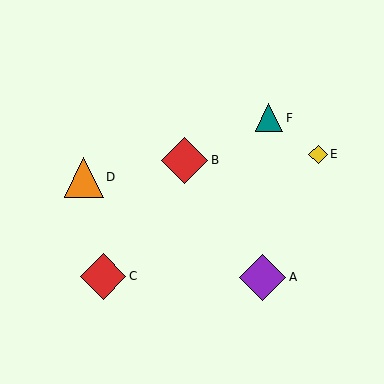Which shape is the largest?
The purple diamond (labeled A) is the largest.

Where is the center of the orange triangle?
The center of the orange triangle is at (84, 177).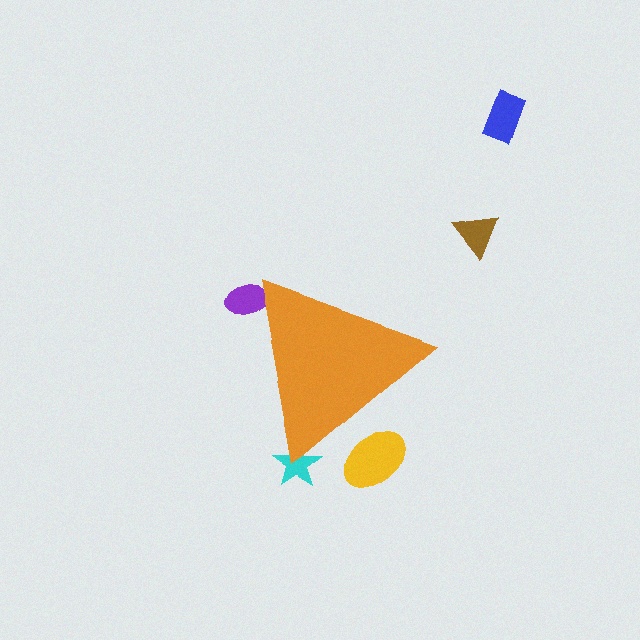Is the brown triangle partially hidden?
No, the brown triangle is fully visible.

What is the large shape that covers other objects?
An orange triangle.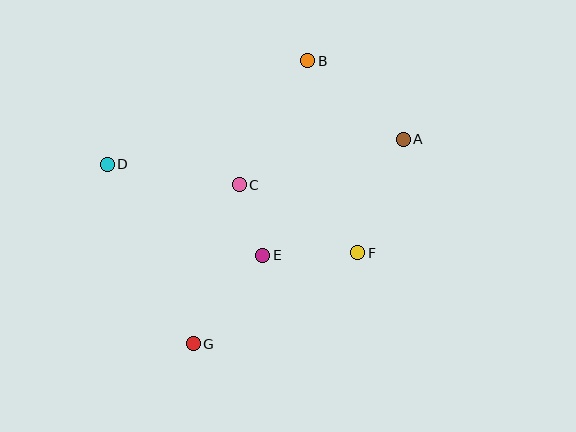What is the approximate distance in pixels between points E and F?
The distance between E and F is approximately 95 pixels.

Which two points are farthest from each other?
Points B and G are farthest from each other.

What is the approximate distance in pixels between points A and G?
The distance between A and G is approximately 293 pixels.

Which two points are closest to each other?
Points C and E are closest to each other.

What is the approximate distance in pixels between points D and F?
The distance between D and F is approximately 265 pixels.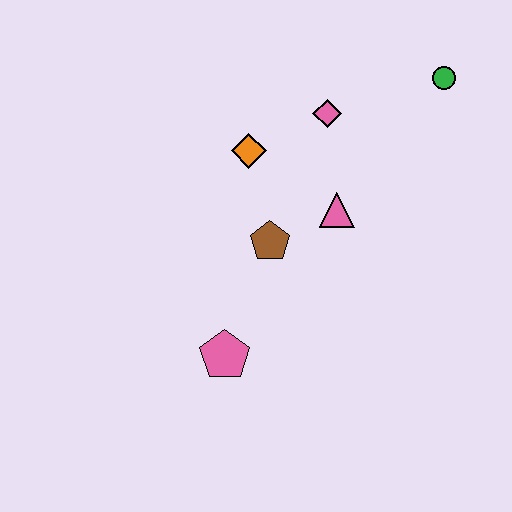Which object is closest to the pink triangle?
The brown pentagon is closest to the pink triangle.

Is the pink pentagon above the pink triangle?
No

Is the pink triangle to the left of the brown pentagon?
No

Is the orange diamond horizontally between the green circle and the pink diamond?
No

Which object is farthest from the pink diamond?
The pink pentagon is farthest from the pink diamond.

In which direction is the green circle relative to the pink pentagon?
The green circle is above the pink pentagon.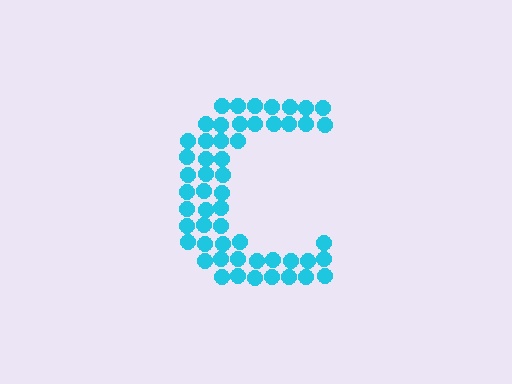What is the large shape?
The large shape is the letter C.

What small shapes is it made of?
It is made of small circles.